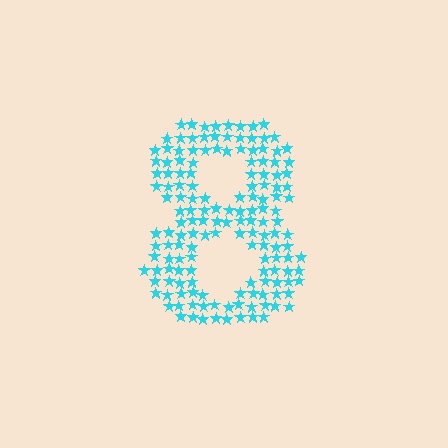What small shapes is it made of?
It is made of small stars.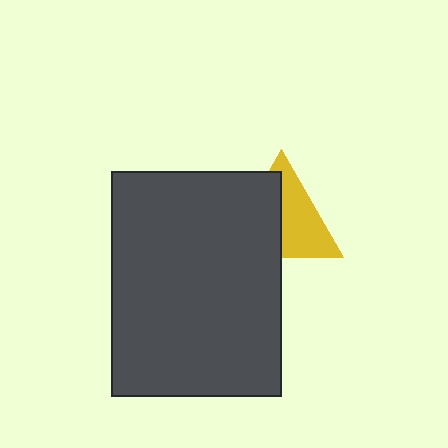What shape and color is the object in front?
The object in front is a dark gray rectangle.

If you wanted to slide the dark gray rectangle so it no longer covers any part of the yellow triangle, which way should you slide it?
Slide it left — that is the most direct way to separate the two shapes.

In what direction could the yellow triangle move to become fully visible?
The yellow triangle could move right. That would shift it out from behind the dark gray rectangle entirely.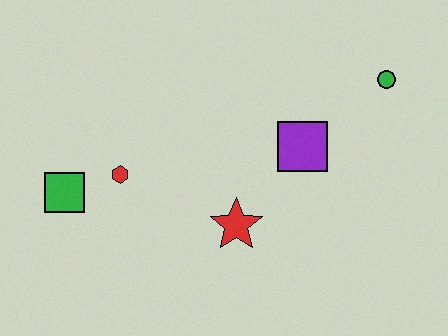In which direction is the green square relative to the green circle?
The green square is to the left of the green circle.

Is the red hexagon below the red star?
No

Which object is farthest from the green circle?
The green square is farthest from the green circle.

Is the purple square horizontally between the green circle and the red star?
Yes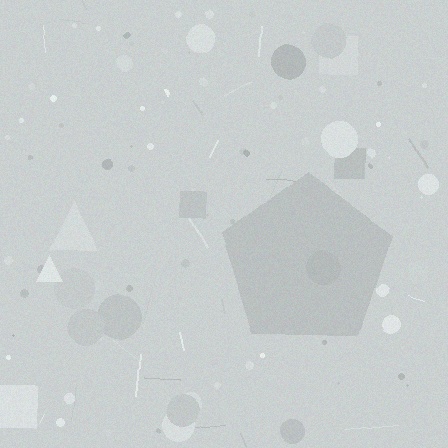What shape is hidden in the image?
A pentagon is hidden in the image.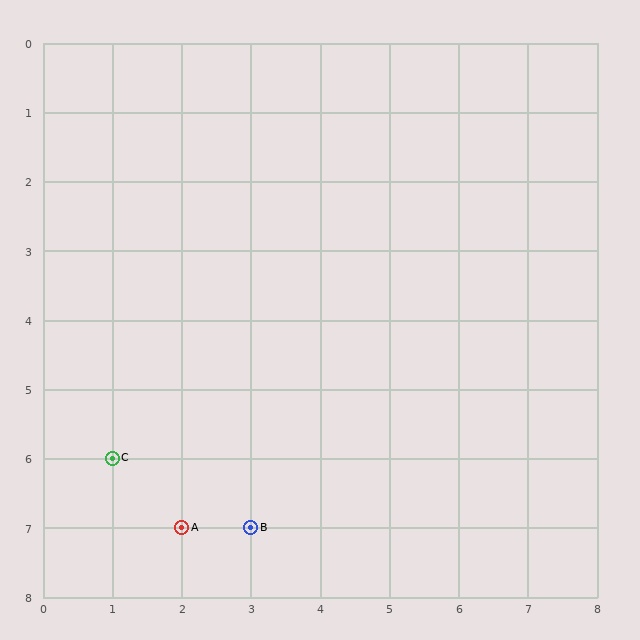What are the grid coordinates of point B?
Point B is at grid coordinates (3, 7).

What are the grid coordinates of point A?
Point A is at grid coordinates (2, 7).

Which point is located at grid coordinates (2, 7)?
Point A is at (2, 7).